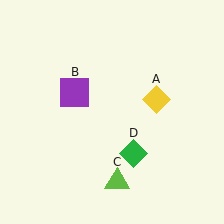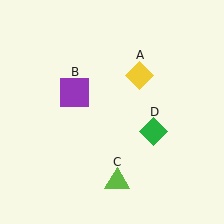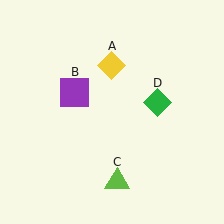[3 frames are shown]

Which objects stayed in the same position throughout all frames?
Purple square (object B) and lime triangle (object C) remained stationary.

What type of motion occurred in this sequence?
The yellow diamond (object A), green diamond (object D) rotated counterclockwise around the center of the scene.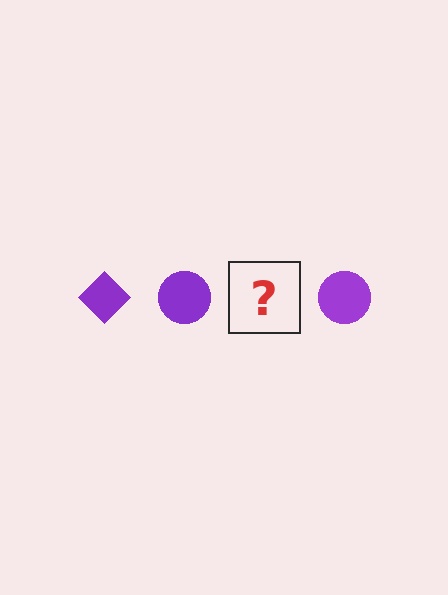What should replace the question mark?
The question mark should be replaced with a purple diamond.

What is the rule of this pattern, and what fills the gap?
The rule is that the pattern cycles through diamond, circle shapes in purple. The gap should be filled with a purple diamond.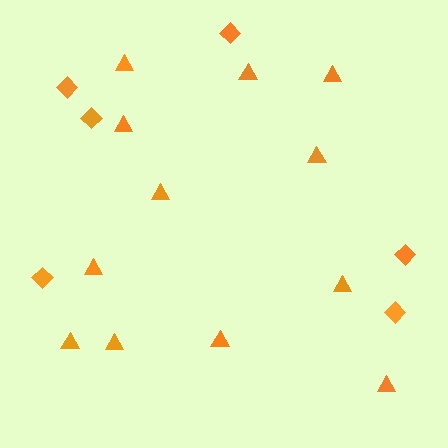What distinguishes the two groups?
There are 2 groups: one group of diamonds (6) and one group of triangles (12).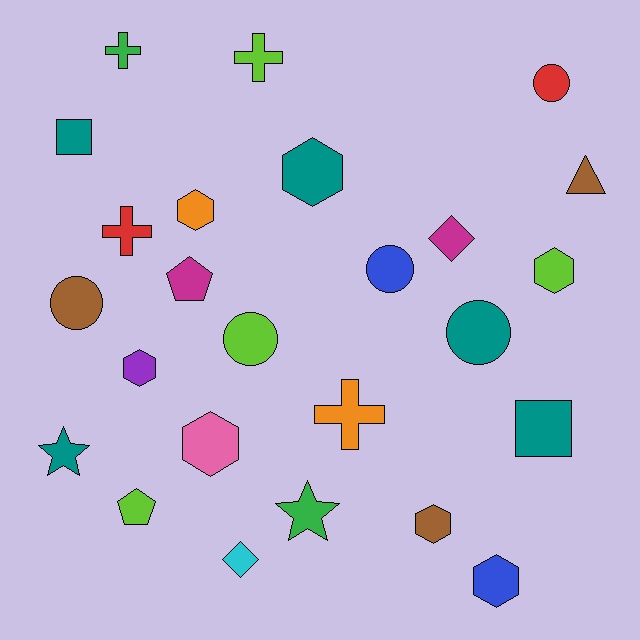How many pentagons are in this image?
There are 2 pentagons.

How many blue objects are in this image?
There are 2 blue objects.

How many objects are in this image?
There are 25 objects.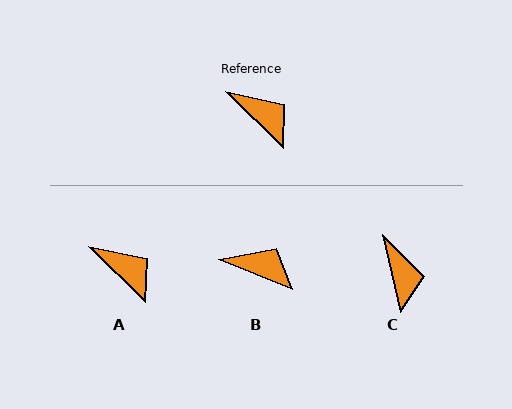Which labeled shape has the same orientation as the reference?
A.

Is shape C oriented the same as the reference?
No, it is off by about 32 degrees.